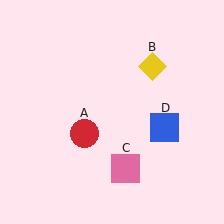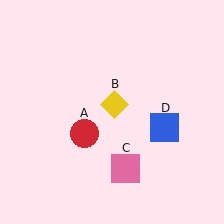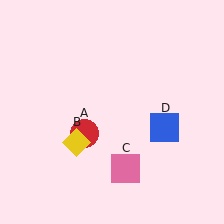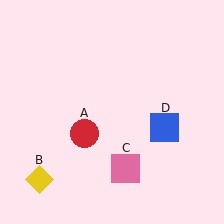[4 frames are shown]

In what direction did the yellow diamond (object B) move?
The yellow diamond (object B) moved down and to the left.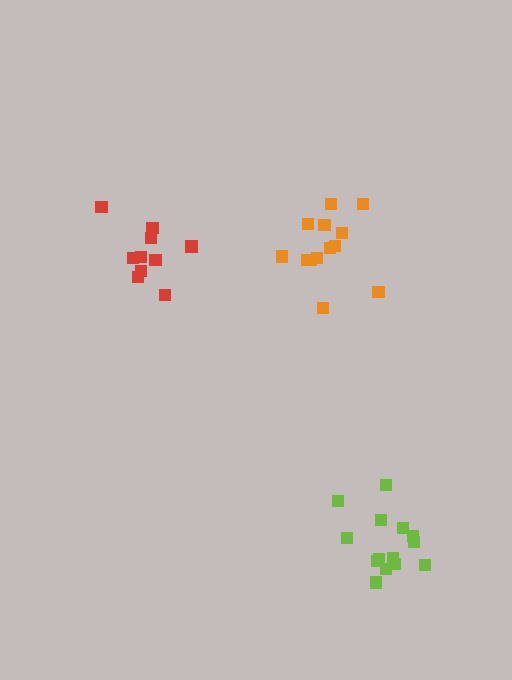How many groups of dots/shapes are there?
There are 3 groups.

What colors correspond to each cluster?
The clusters are colored: orange, lime, red.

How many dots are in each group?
Group 1: 13 dots, Group 2: 14 dots, Group 3: 10 dots (37 total).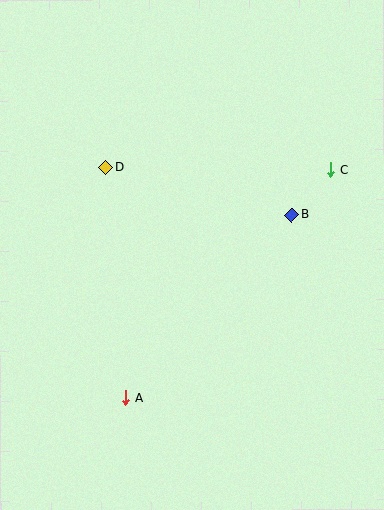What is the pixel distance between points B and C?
The distance between B and C is 59 pixels.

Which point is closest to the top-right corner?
Point C is closest to the top-right corner.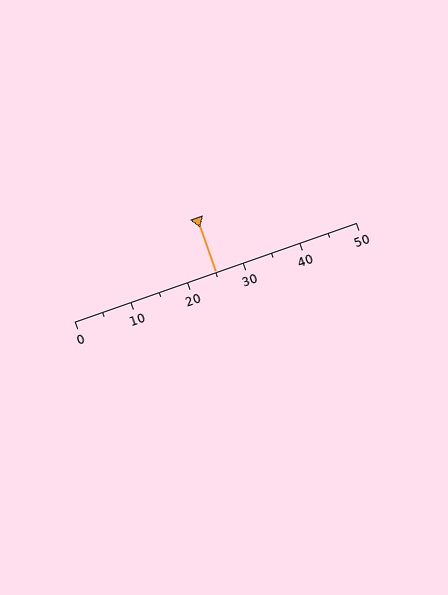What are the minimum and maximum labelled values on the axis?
The axis runs from 0 to 50.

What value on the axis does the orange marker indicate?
The marker indicates approximately 25.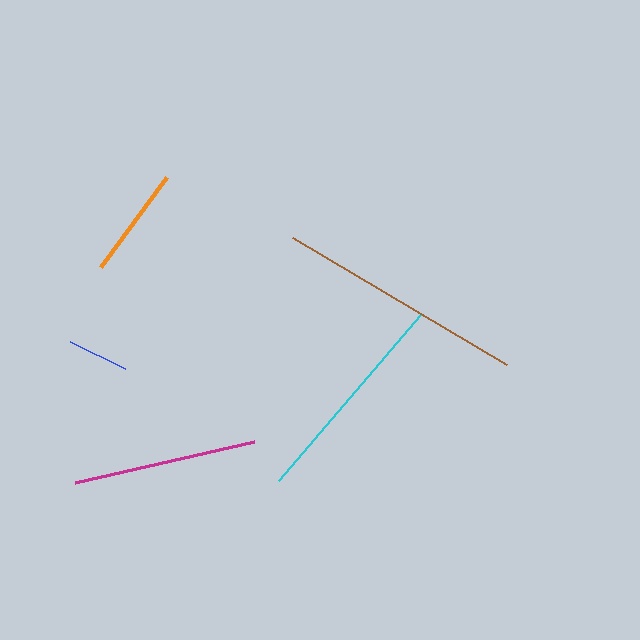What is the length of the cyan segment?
The cyan segment is approximately 219 pixels long.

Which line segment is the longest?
The brown line is the longest at approximately 249 pixels.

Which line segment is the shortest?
The blue line is the shortest at approximately 61 pixels.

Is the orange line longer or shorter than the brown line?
The brown line is longer than the orange line.